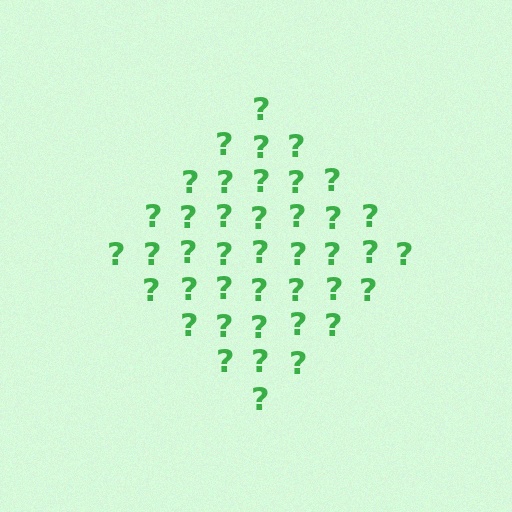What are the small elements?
The small elements are question marks.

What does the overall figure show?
The overall figure shows a diamond.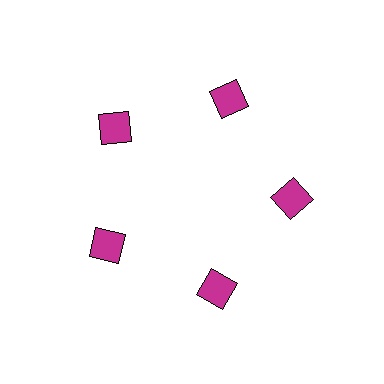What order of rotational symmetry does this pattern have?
This pattern has 5-fold rotational symmetry.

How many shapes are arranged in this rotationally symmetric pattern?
There are 5 shapes, arranged in 5 groups of 1.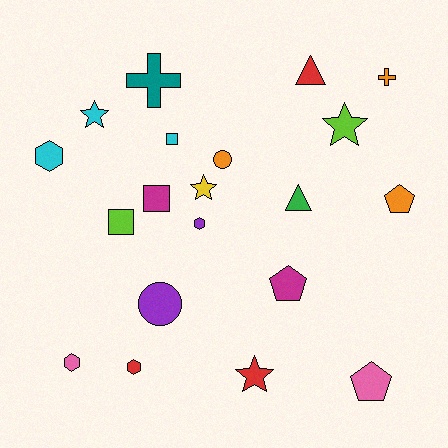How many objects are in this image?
There are 20 objects.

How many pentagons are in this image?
There are 3 pentagons.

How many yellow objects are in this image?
There is 1 yellow object.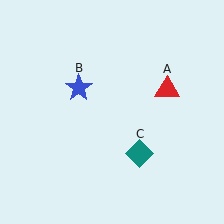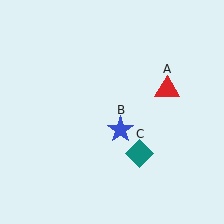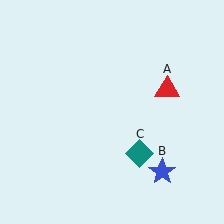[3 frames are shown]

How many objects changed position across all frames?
1 object changed position: blue star (object B).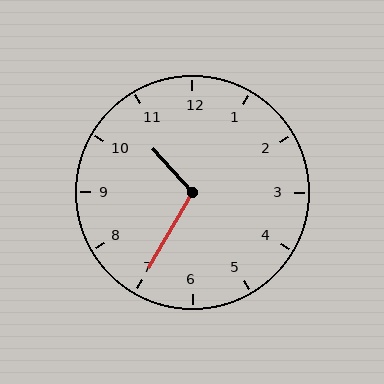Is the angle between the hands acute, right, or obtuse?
It is obtuse.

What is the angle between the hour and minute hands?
Approximately 108 degrees.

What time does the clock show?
10:35.